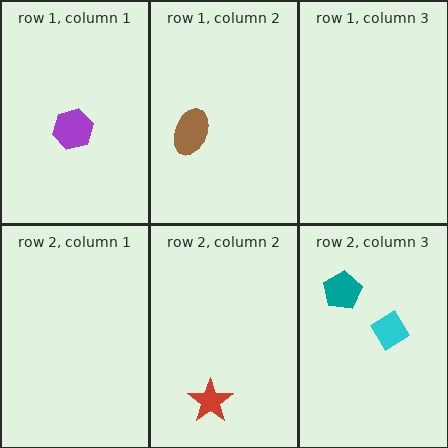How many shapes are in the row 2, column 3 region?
2.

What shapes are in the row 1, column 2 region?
The brown ellipse.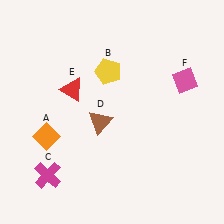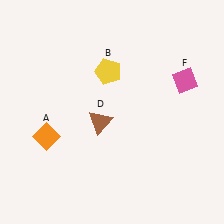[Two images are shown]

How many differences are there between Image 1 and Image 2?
There are 2 differences between the two images.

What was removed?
The magenta cross (C), the red triangle (E) were removed in Image 2.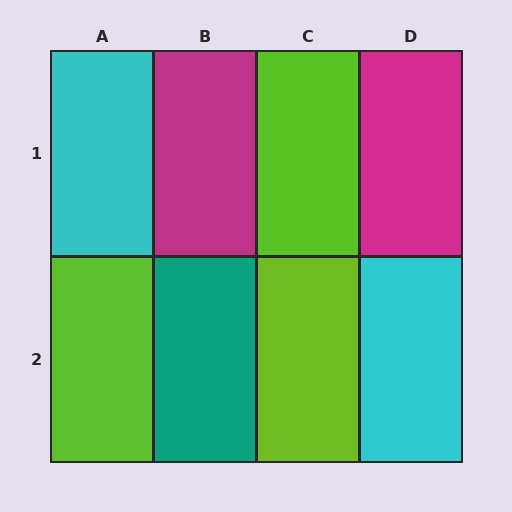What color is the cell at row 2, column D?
Cyan.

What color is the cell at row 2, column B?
Teal.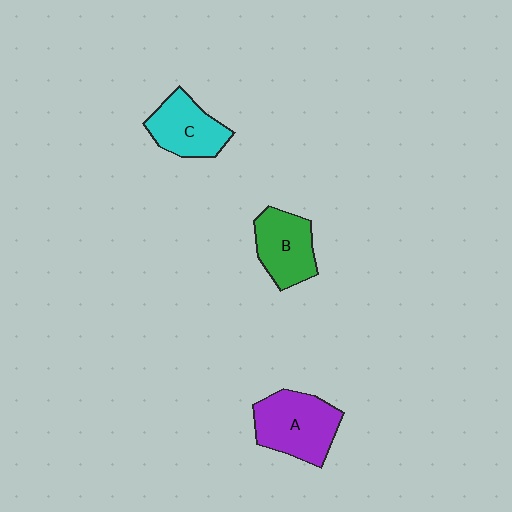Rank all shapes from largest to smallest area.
From largest to smallest: A (purple), B (green), C (cyan).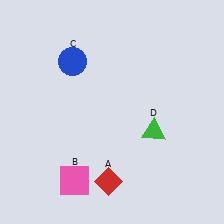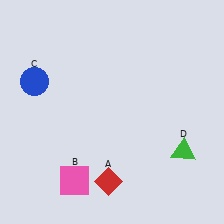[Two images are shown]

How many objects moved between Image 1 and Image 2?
2 objects moved between the two images.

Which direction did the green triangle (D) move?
The green triangle (D) moved right.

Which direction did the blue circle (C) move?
The blue circle (C) moved left.